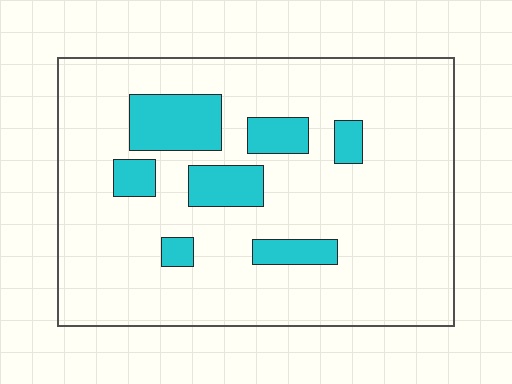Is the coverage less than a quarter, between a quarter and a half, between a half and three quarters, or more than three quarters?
Less than a quarter.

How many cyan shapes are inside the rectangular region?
7.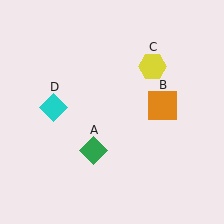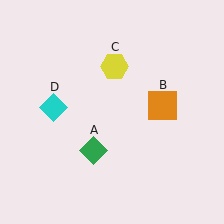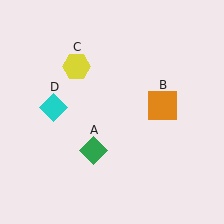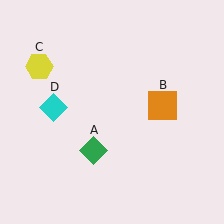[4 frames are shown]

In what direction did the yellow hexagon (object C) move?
The yellow hexagon (object C) moved left.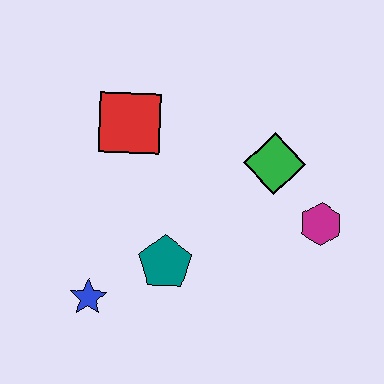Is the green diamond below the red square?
Yes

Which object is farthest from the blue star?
The magenta hexagon is farthest from the blue star.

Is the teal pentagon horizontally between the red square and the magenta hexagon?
Yes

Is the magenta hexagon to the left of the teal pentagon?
No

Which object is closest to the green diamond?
The magenta hexagon is closest to the green diamond.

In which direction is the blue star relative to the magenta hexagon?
The blue star is to the left of the magenta hexagon.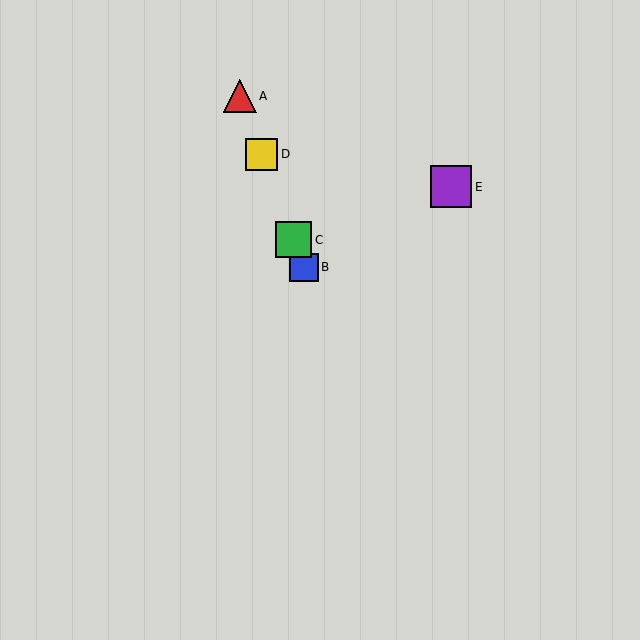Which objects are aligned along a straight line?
Objects A, B, C, D are aligned along a straight line.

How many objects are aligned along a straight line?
4 objects (A, B, C, D) are aligned along a straight line.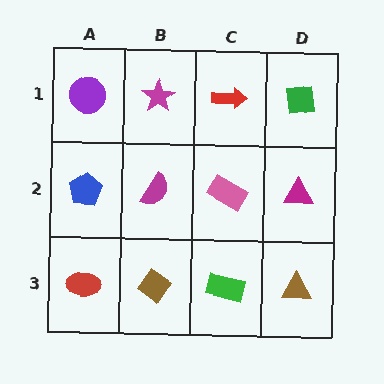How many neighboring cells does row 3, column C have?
3.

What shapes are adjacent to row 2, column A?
A purple circle (row 1, column A), a red ellipse (row 3, column A), a magenta semicircle (row 2, column B).